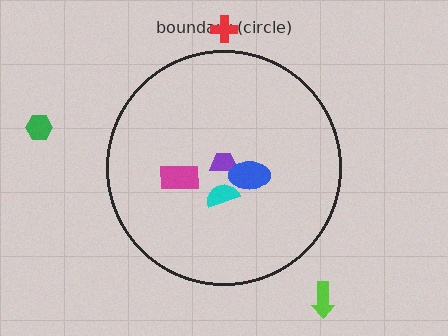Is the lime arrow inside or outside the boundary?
Outside.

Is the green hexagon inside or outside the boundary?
Outside.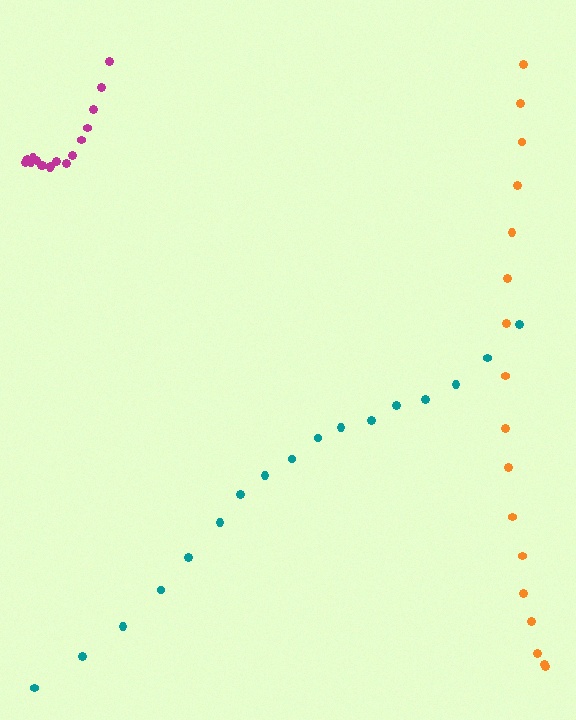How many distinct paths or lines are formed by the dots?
There are 3 distinct paths.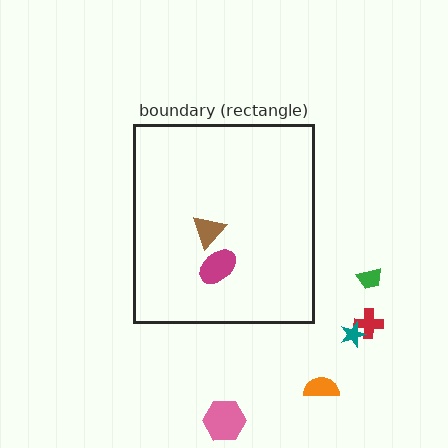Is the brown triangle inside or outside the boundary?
Inside.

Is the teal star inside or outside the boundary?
Outside.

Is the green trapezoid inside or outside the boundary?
Outside.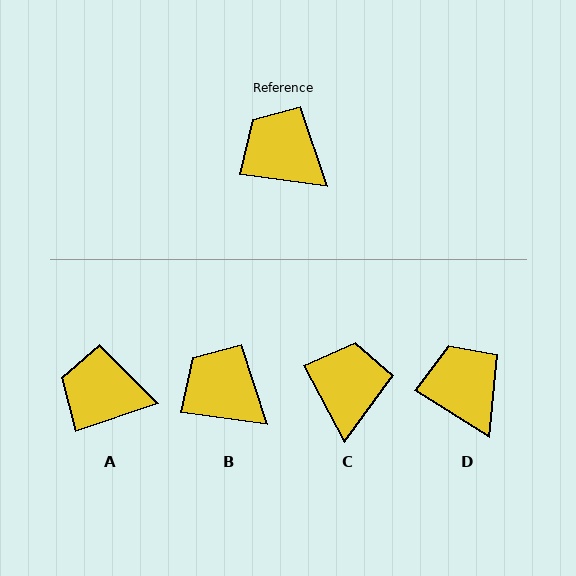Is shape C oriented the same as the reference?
No, it is off by about 54 degrees.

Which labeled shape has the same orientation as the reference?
B.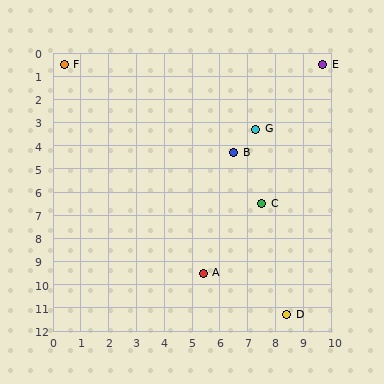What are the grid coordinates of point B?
Point B is at approximately (6.5, 4.3).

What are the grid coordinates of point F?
Point F is at approximately (0.4, 0.5).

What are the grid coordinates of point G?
Point G is at approximately (7.3, 3.3).